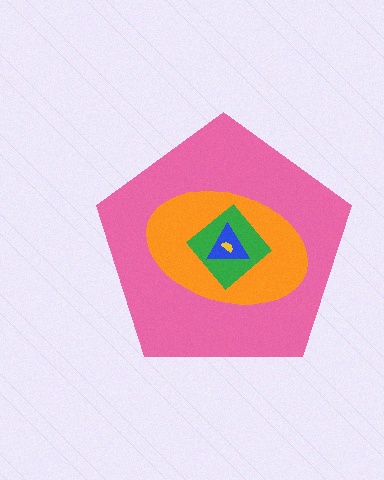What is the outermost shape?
The pink pentagon.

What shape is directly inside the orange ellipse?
The green diamond.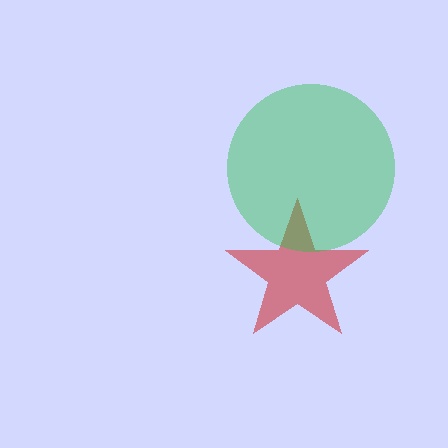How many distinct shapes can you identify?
There are 2 distinct shapes: a red star, a green circle.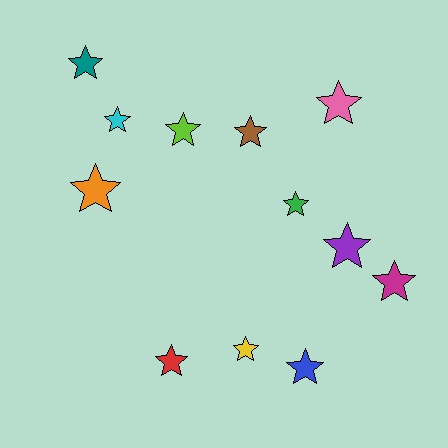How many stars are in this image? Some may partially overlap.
There are 12 stars.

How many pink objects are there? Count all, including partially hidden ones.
There is 1 pink object.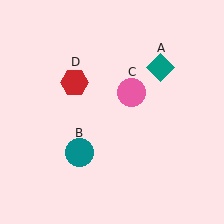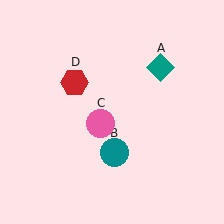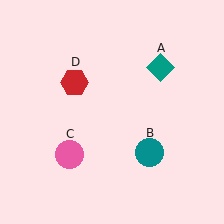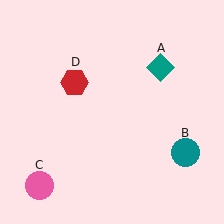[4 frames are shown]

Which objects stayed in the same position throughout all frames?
Teal diamond (object A) and red hexagon (object D) remained stationary.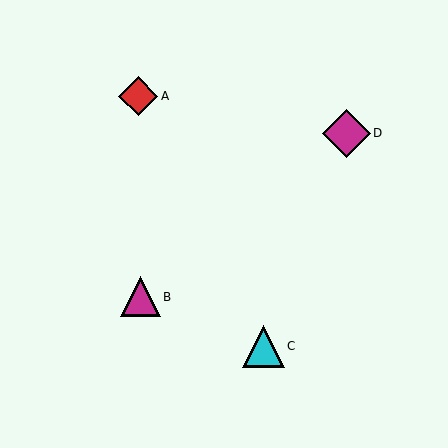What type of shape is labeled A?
Shape A is a red diamond.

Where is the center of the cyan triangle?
The center of the cyan triangle is at (263, 346).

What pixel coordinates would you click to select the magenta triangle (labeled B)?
Click at (140, 297) to select the magenta triangle B.